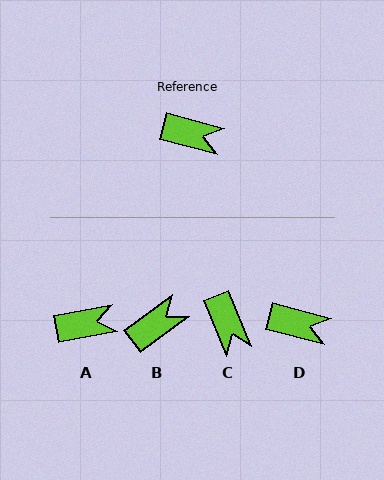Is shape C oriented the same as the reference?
No, it is off by about 54 degrees.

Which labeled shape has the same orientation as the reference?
D.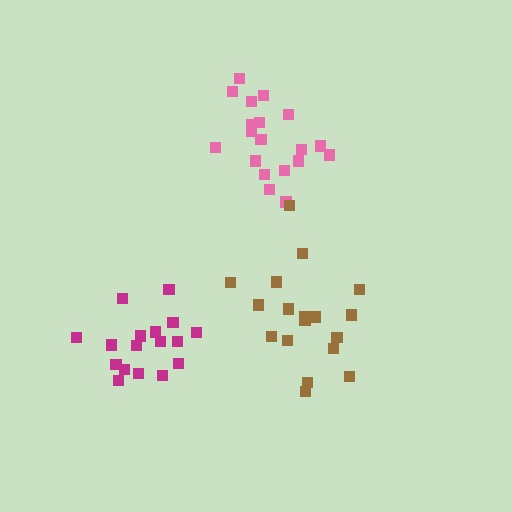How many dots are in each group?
Group 1: 19 dots, Group 2: 17 dots, Group 3: 18 dots (54 total).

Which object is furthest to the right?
The brown cluster is rightmost.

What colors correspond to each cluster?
The clusters are colored: pink, magenta, brown.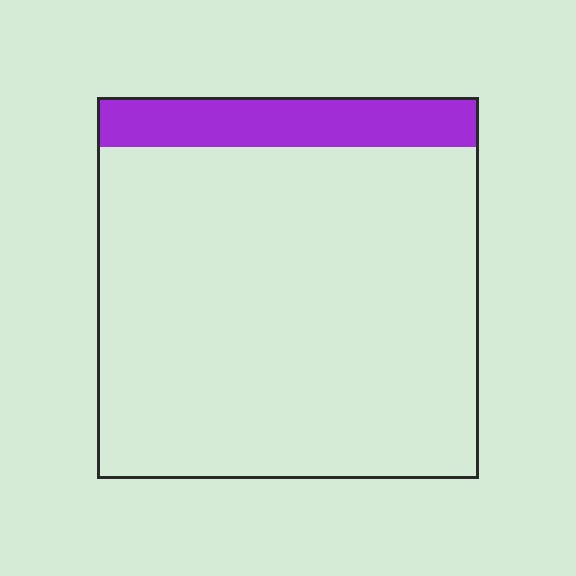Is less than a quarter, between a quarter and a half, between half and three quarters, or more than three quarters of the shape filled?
Less than a quarter.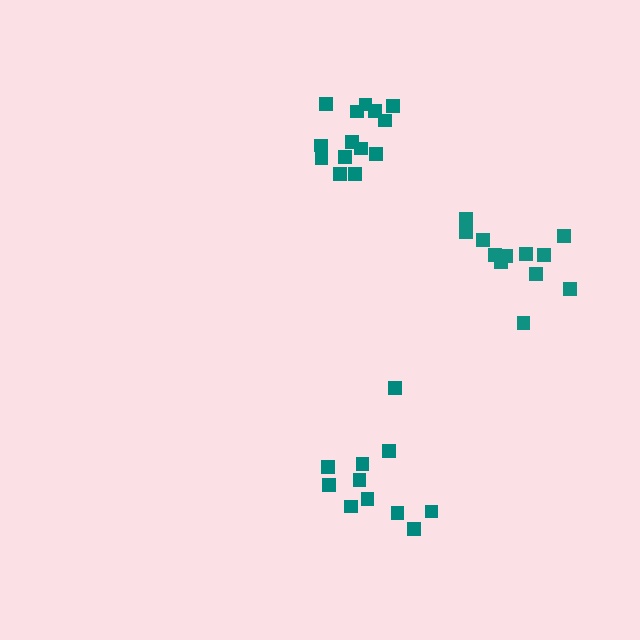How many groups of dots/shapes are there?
There are 3 groups.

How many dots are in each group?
Group 1: 12 dots, Group 2: 14 dots, Group 3: 11 dots (37 total).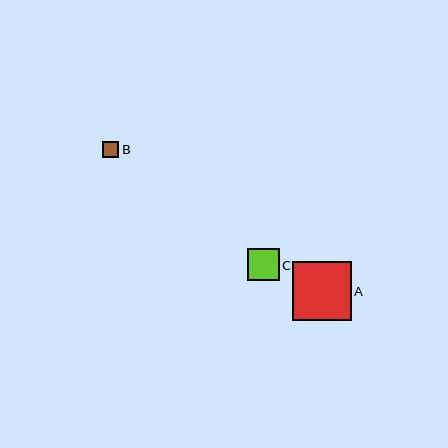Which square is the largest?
Square A is the largest with a size of approximately 59 pixels.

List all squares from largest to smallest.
From largest to smallest: A, C, B.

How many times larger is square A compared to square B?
Square A is approximately 3.6 times the size of square B.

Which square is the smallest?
Square B is the smallest with a size of approximately 16 pixels.